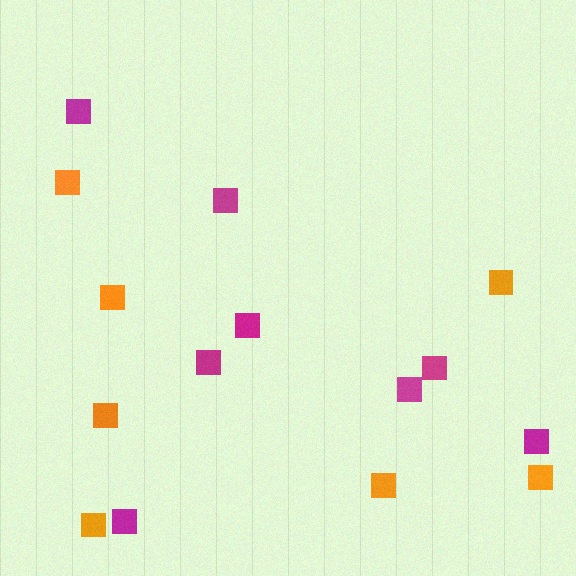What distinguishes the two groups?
There are 2 groups: one group of orange squares (7) and one group of magenta squares (8).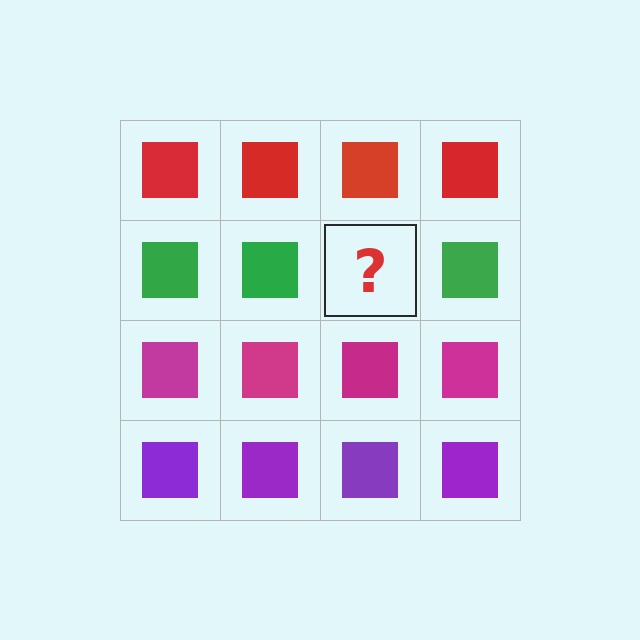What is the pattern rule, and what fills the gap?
The rule is that each row has a consistent color. The gap should be filled with a green square.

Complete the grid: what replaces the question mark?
The question mark should be replaced with a green square.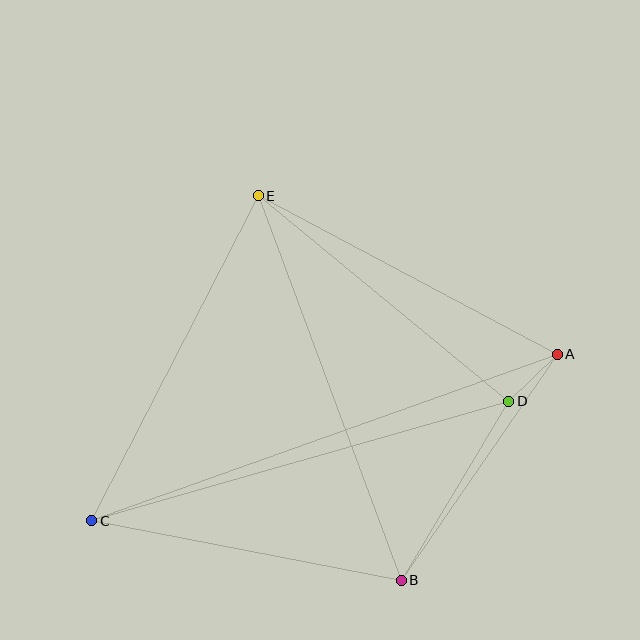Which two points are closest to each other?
Points A and D are closest to each other.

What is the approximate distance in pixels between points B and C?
The distance between B and C is approximately 315 pixels.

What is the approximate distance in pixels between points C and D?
The distance between C and D is approximately 434 pixels.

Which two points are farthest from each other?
Points A and C are farthest from each other.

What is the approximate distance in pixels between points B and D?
The distance between B and D is approximately 209 pixels.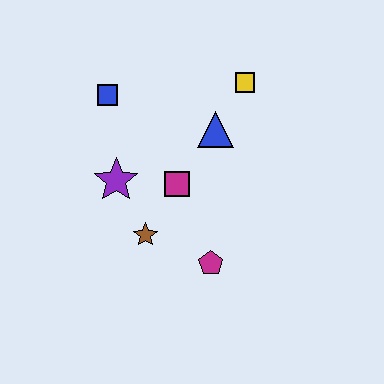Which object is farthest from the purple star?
The yellow square is farthest from the purple star.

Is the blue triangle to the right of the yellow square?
No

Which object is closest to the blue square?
The purple star is closest to the blue square.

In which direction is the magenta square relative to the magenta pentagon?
The magenta square is above the magenta pentagon.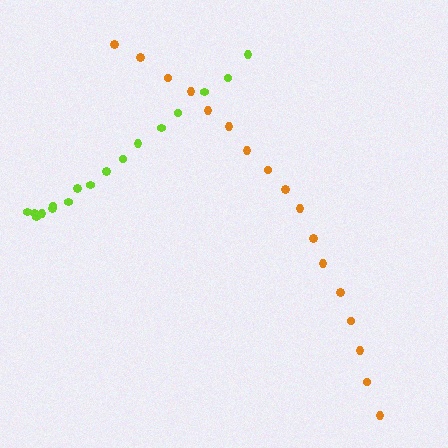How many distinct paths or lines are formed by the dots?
There are 2 distinct paths.